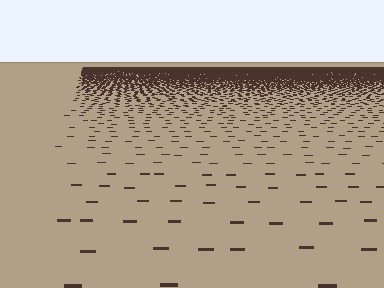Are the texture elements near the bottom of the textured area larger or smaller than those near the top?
Larger. Near the bottom, elements are closer to the viewer and appear at a bigger on-screen size.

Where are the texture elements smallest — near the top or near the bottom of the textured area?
Near the top.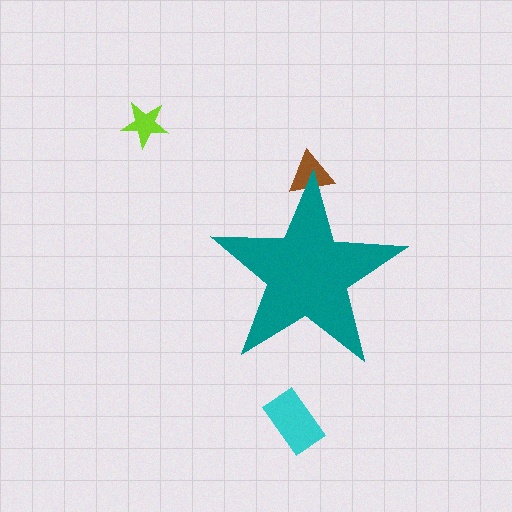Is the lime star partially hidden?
No, the lime star is fully visible.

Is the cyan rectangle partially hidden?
No, the cyan rectangle is fully visible.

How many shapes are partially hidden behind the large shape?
1 shape is partially hidden.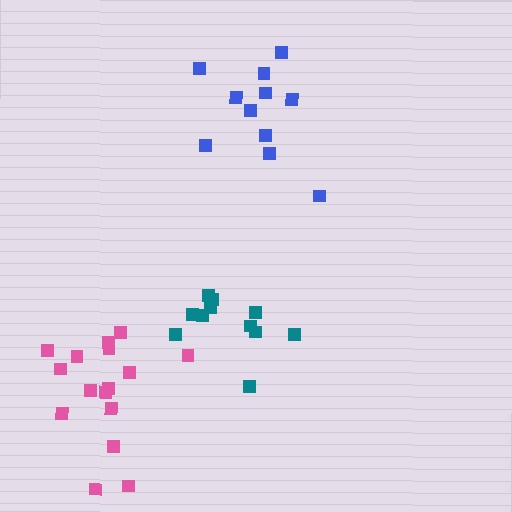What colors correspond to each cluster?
The clusters are colored: teal, blue, pink.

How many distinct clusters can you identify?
There are 3 distinct clusters.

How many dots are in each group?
Group 1: 11 dots, Group 2: 11 dots, Group 3: 16 dots (38 total).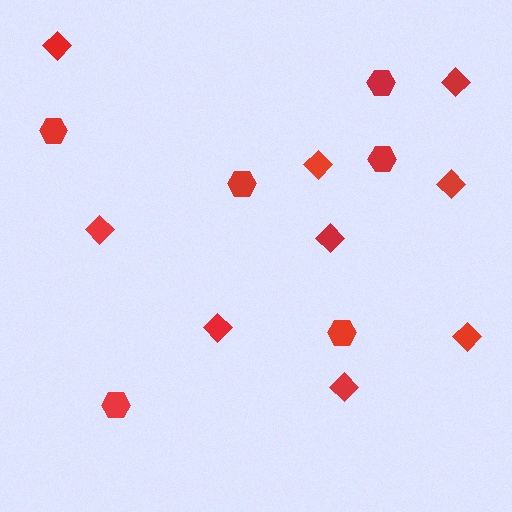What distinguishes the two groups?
There are 2 groups: one group of hexagons (6) and one group of diamonds (9).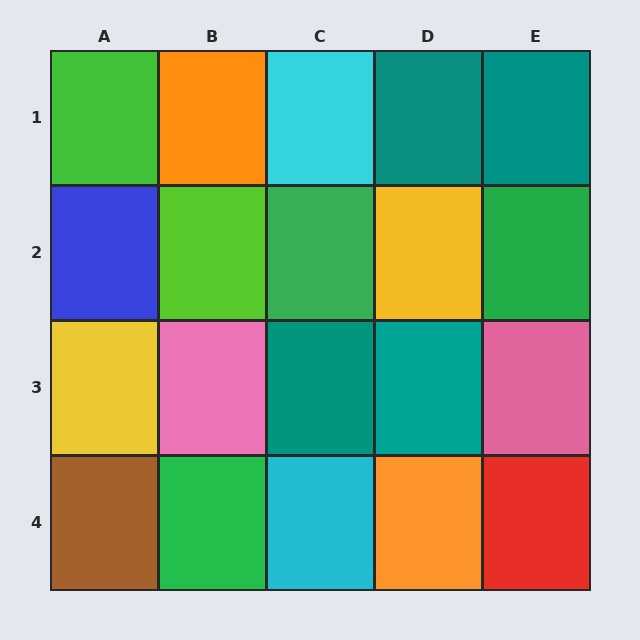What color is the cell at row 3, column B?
Pink.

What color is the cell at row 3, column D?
Teal.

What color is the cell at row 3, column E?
Pink.